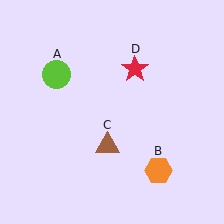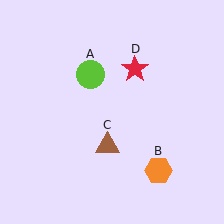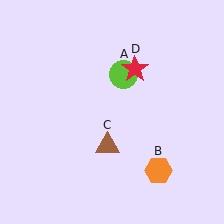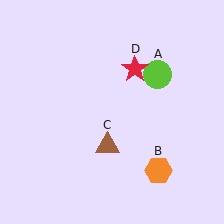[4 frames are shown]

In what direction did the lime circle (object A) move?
The lime circle (object A) moved right.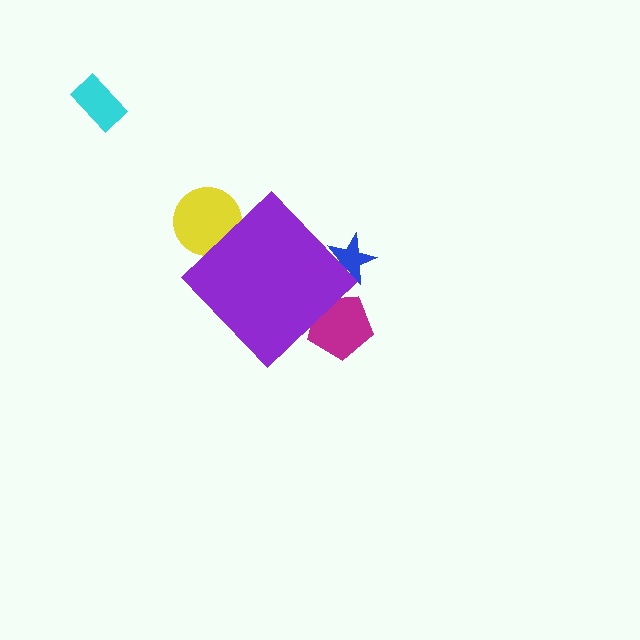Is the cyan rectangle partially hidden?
No, the cyan rectangle is fully visible.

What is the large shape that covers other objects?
A purple diamond.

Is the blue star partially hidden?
Yes, the blue star is partially hidden behind the purple diamond.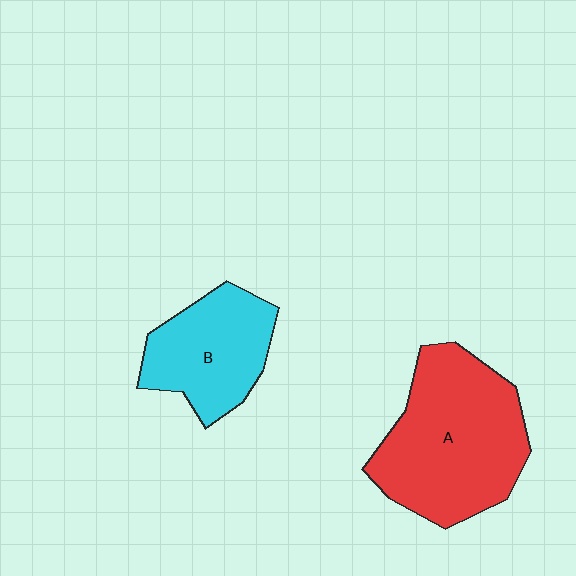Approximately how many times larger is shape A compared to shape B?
Approximately 1.6 times.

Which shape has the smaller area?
Shape B (cyan).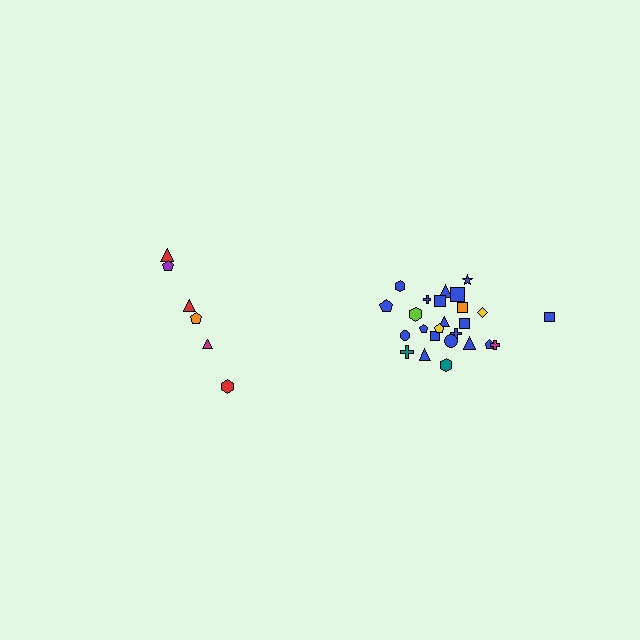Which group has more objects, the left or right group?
The right group.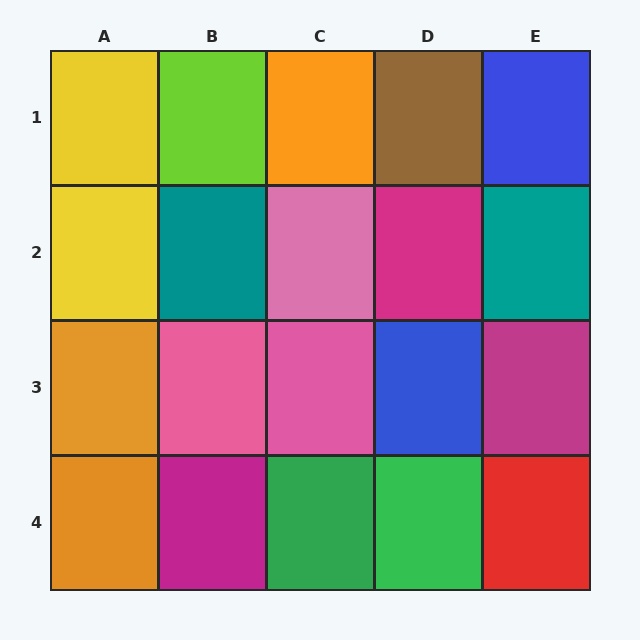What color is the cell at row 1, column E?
Blue.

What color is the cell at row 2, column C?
Pink.